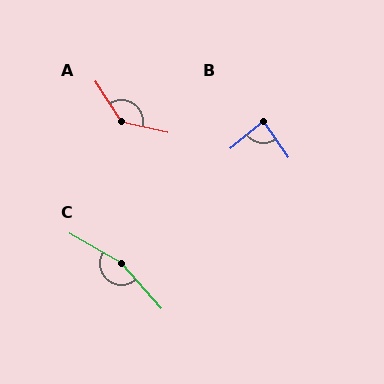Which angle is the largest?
C, at approximately 161 degrees.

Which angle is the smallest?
B, at approximately 86 degrees.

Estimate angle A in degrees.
Approximately 135 degrees.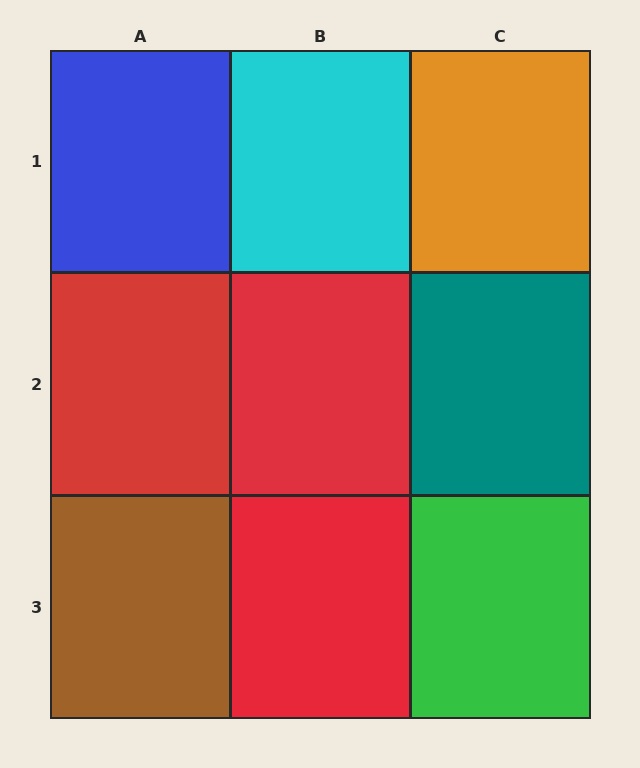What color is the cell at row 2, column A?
Red.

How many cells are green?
1 cell is green.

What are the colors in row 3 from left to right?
Brown, red, green.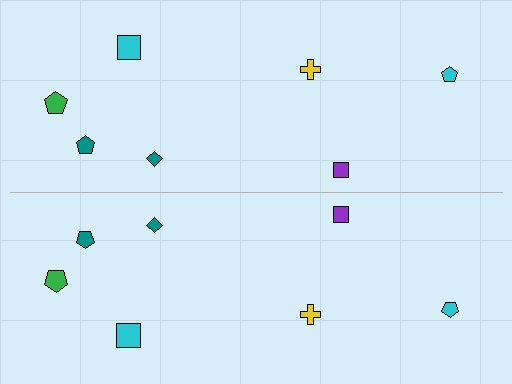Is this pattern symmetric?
Yes, this pattern has bilateral (reflection) symmetry.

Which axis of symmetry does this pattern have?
The pattern has a horizontal axis of symmetry running through the center of the image.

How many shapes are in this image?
There are 14 shapes in this image.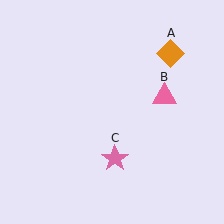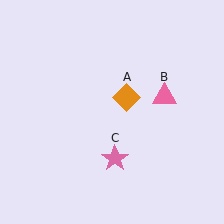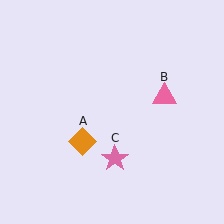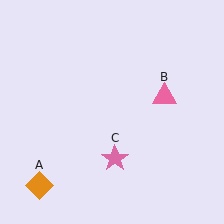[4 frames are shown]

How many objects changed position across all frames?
1 object changed position: orange diamond (object A).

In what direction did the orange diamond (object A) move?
The orange diamond (object A) moved down and to the left.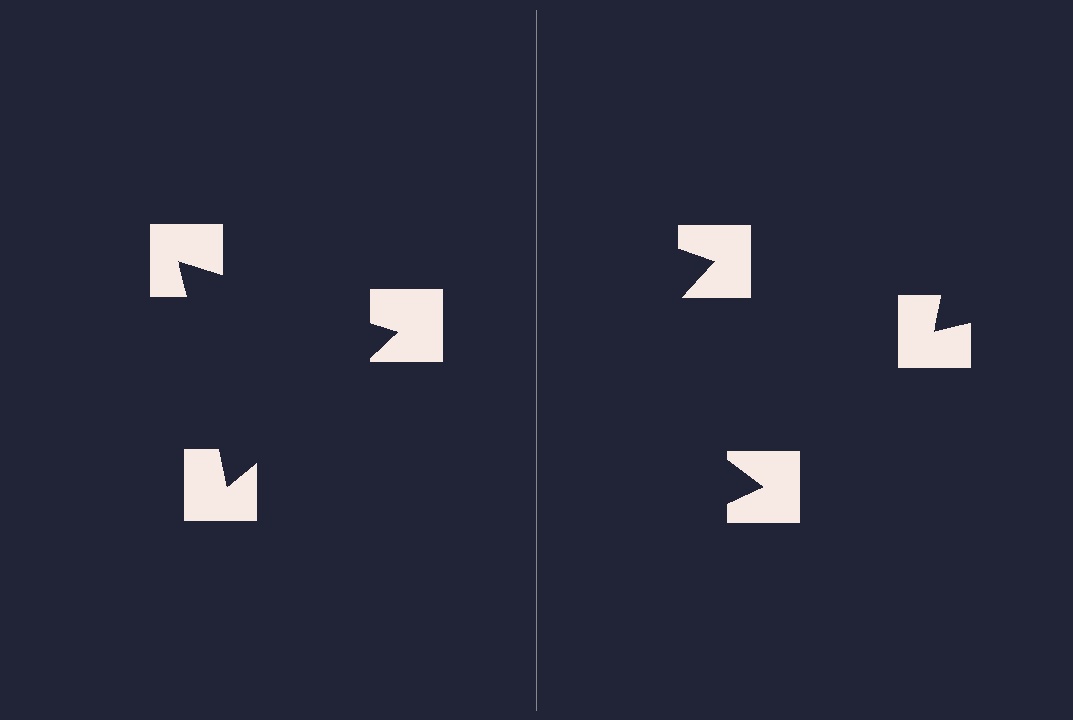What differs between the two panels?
The notched squares are positioned identically on both sides; only the wedge orientations differ. On the left they align to a triangle; on the right they are misaligned.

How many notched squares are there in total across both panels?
6 — 3 on each side.